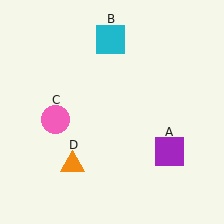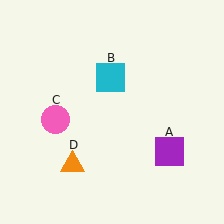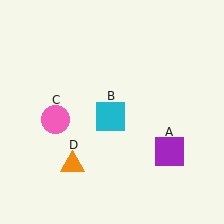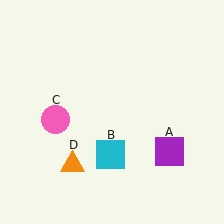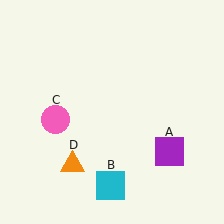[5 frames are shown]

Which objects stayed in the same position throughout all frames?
Purple square (object A) and pink circle (object C) and orange triangle (object D) remained stationary.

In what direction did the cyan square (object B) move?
The cyan square (object B) moved down.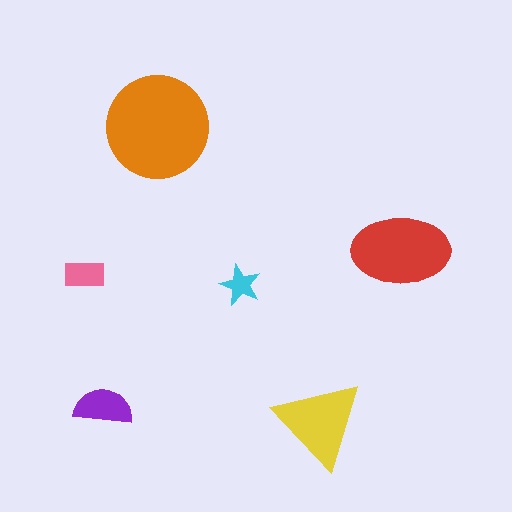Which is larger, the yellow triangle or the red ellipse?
The red ellipse.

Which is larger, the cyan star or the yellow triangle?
The yellow triangle.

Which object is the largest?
The orange circle.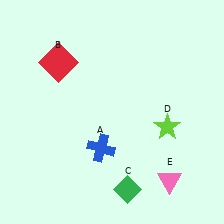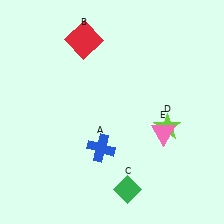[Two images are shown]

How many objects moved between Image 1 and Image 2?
2 objects moved between the two images.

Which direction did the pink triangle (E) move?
The pink triangle (E) moved up.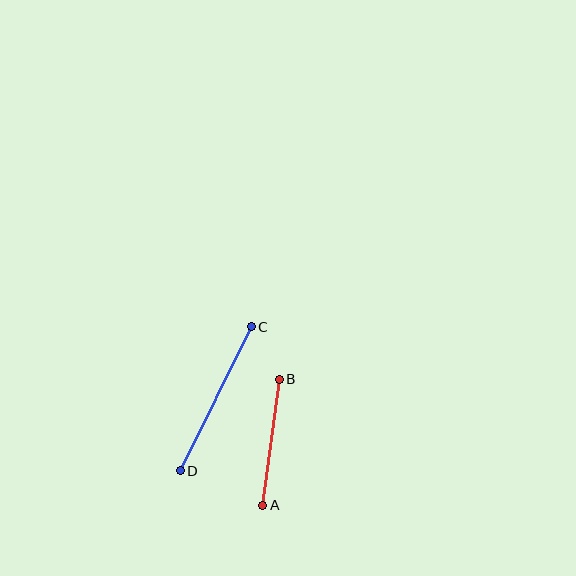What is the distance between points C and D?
The distance is approximately 161 pixels.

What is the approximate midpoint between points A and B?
The midpoint is at approximately (271, 442) pixels.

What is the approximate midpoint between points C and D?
The midpoint is at approximately (216, 399) pixels.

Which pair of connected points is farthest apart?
Points C and D are farthest apart.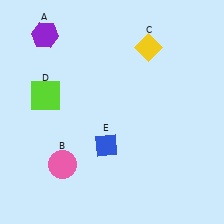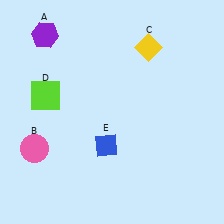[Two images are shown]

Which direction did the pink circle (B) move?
The pink circle (B) moved left.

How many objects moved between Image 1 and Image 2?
1 object moved between the two images.